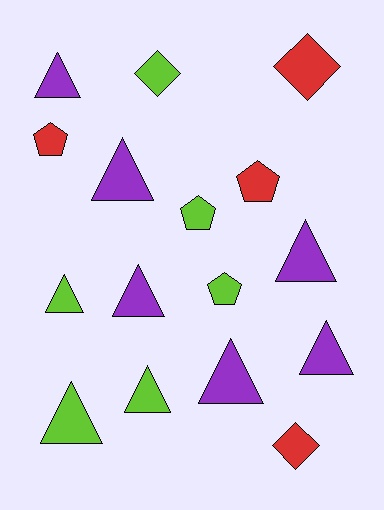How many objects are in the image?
There are 16 objects.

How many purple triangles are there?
There are 6 purple triangles.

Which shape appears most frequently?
Triangle, with 9 objects.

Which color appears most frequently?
Lime, with 6 objects.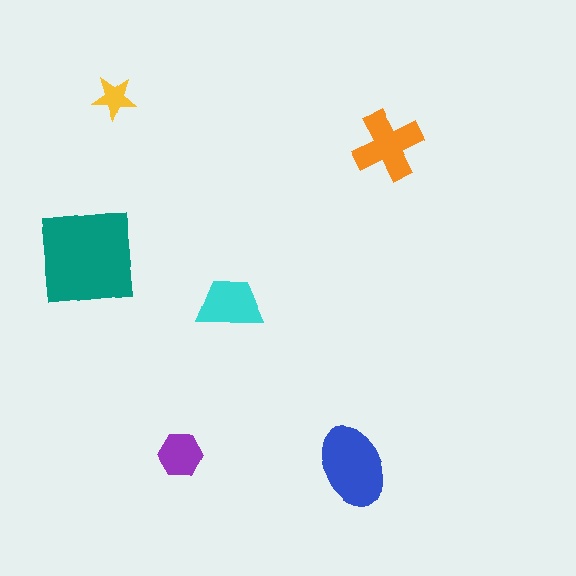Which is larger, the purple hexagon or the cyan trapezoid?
The cyan trapezoid.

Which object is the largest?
The teal square.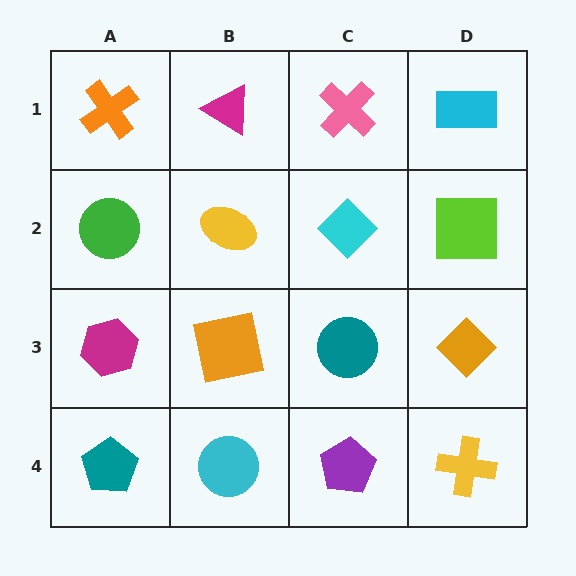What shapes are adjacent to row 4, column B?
An orange square (row 3, column B), a teal pentagon (row 4, column A), a purple pentagon (row 4, column C).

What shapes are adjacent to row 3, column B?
A yellow ellipse (row 2, column B), a cyan circle (row 4, column B), a magenta hexagon (row 3, column A), a teal circle (row 3, column C).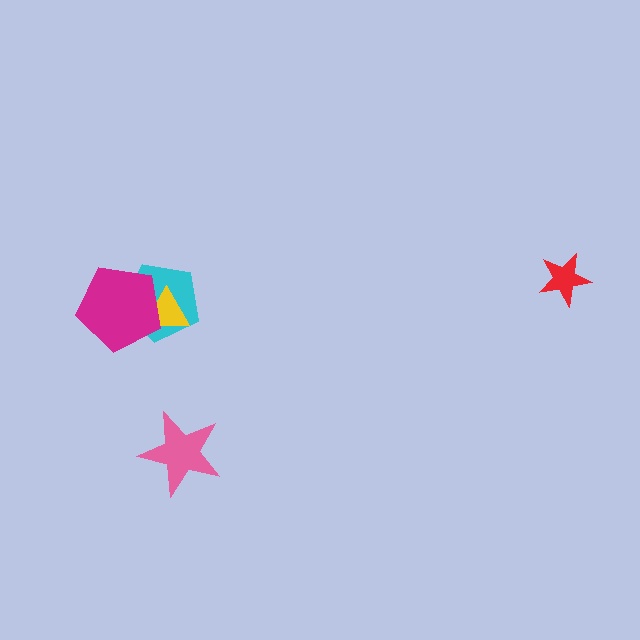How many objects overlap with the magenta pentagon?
2 objects overlap with the magenta pentagon.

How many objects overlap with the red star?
0 objects overlap with the red star.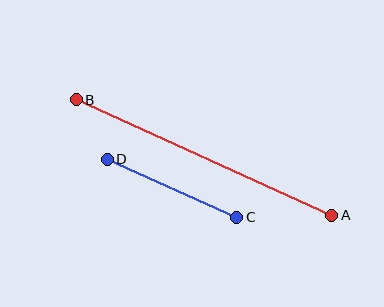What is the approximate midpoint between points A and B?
The midpoint is at approximately (204, 157) pixels.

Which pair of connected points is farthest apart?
Points A and B are farthest apart.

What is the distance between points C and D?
The distance is approximately 142 pixels.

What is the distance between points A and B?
The distance is approximately 281 pixels.